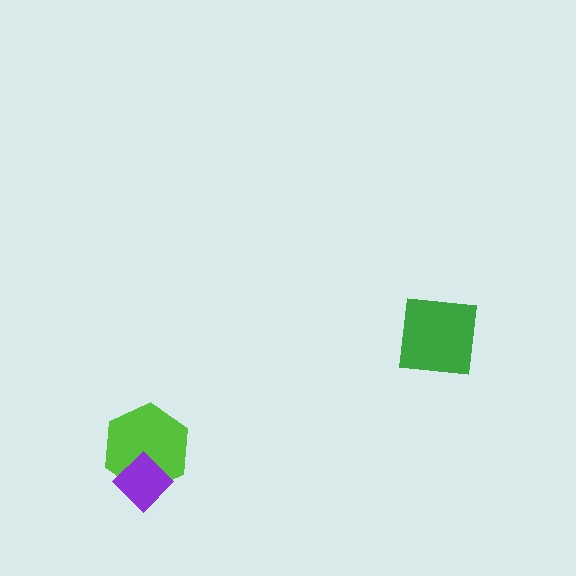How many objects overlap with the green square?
0 objects overlap with the green square.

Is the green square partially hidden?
No, no other shape covers it.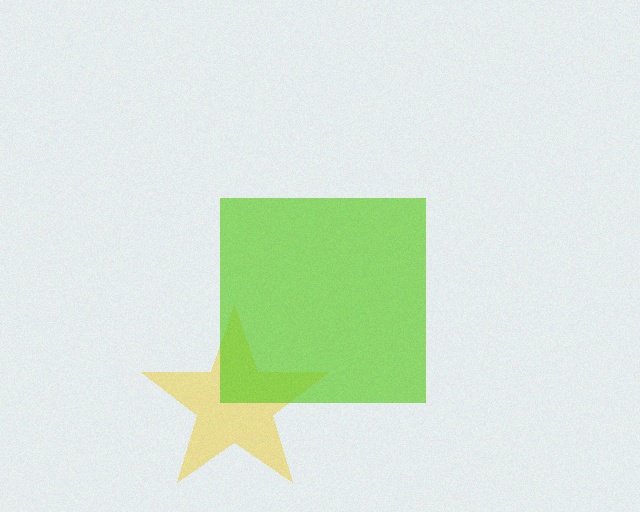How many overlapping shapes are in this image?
There are 2 overlapping shapes in the image.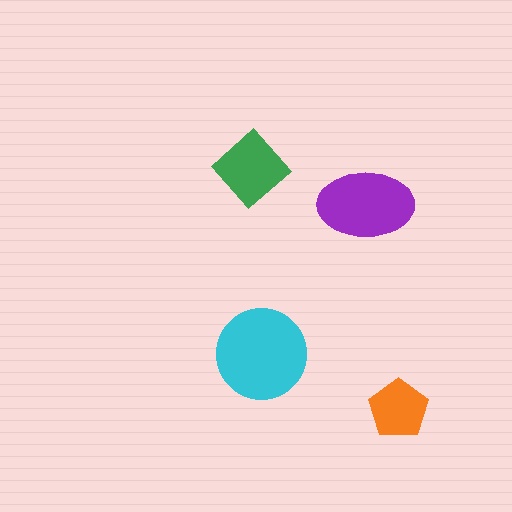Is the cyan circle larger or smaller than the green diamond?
Larger.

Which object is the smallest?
The orange pentagon.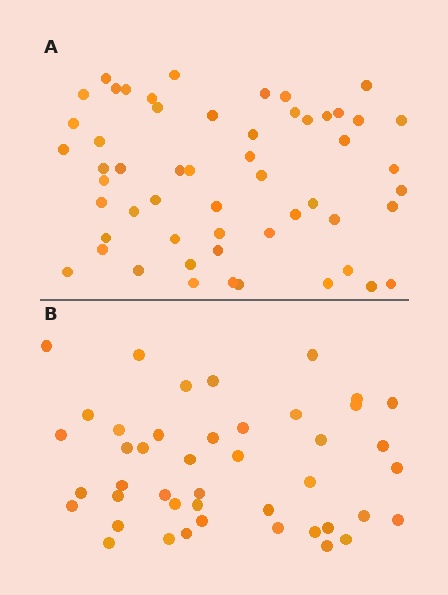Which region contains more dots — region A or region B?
Region A (the top region) has more dots.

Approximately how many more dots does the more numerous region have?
Region A has roughly 12 or so more dots than region B.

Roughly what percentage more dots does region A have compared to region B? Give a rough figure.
About 25% more.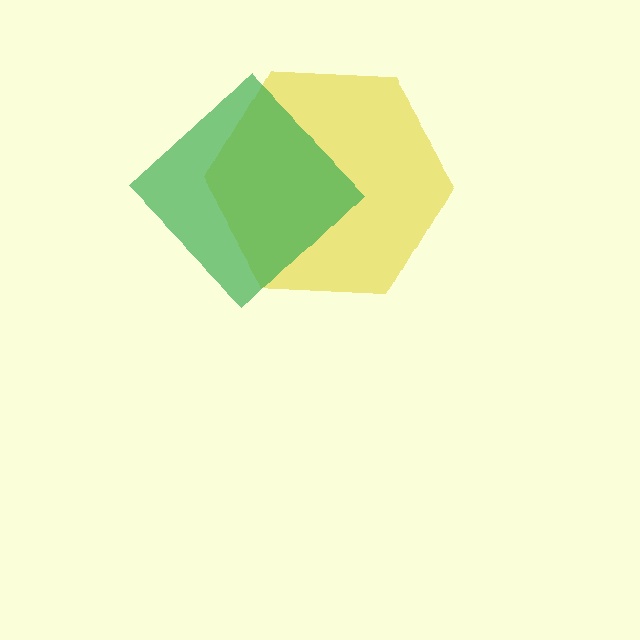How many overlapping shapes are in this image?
There are 2 overlapping shapes in the image.